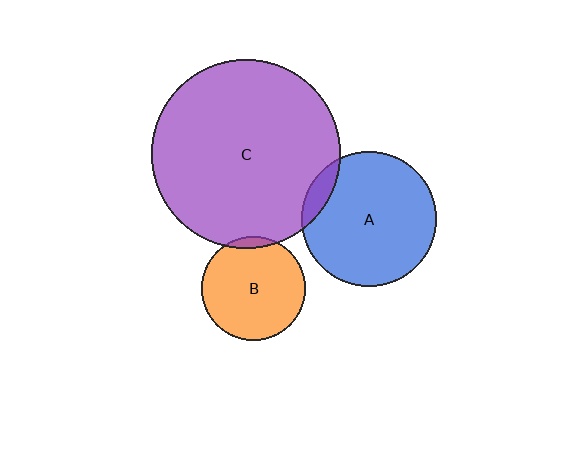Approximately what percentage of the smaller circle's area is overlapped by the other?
Approximately 10%.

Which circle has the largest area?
Circle C (purple).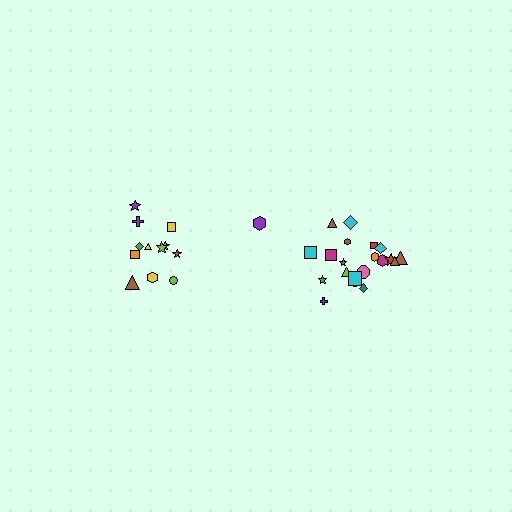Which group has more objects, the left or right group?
The right group.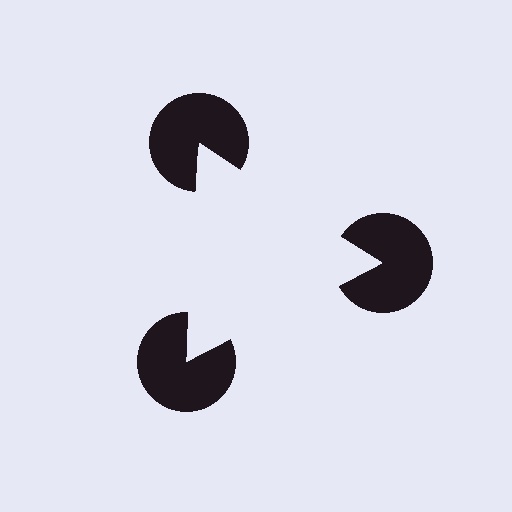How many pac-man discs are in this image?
There are 3 — one at each vertex of the illusory triangle.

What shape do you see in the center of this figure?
An illusory triangle — its edges are inferred from the aligned wedge cuts in the pac-man discs, not physically drawn.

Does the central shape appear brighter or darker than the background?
It typically appears slightly brighter than the background, even though no actual brightness change is drawn.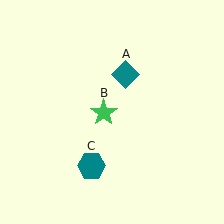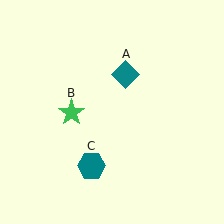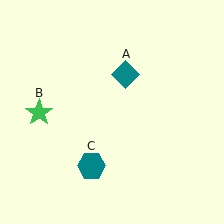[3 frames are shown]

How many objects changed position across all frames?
1 object changed position: green star (object B).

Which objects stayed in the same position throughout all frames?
Teal diamond (object A) and teal hexagon (object C) remained stationary.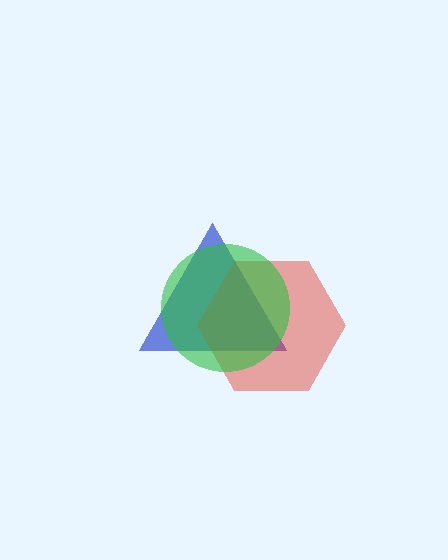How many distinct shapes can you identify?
There are 3 distinct shapes: a blue triangle, a red hexagon, a green circle.